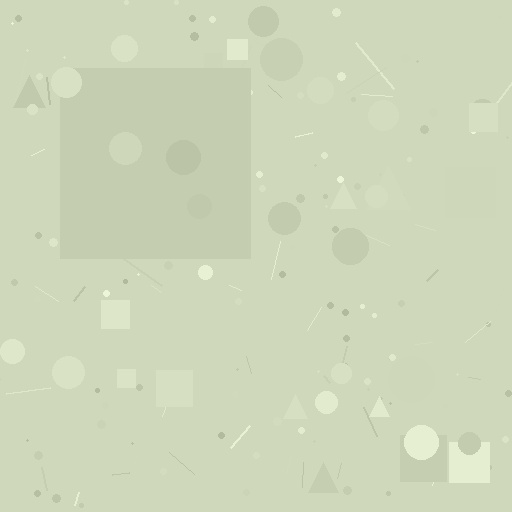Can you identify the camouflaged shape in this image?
The camouflaged shape is a square.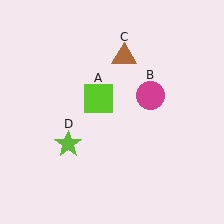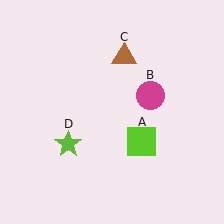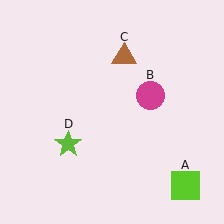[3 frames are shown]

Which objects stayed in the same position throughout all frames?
Magenta circle (object B) and brown triangle (object C) and lime star (object D) remained stationary.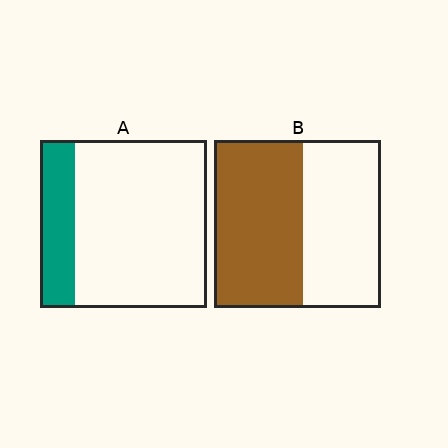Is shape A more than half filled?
No.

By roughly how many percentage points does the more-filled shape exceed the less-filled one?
By roughly 30 percentage points (B over A).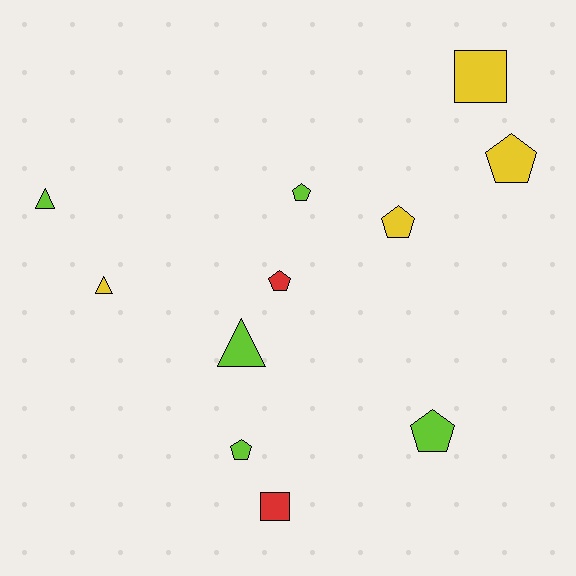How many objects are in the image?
There are 11 objects.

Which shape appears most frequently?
Pentagon, with 6 objects.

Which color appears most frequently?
Lime, with 5 objects.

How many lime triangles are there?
There are 2 lime triangles.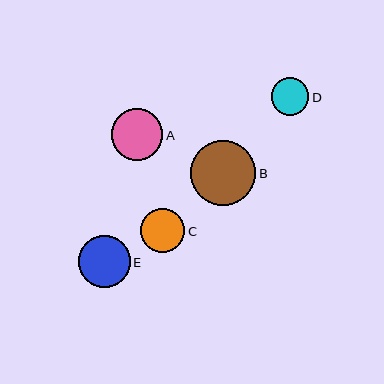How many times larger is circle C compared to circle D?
Circle C is approximately 1.2 times the size of circle D.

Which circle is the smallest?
Circle D is the smallest with a size of approximately 38 pixels.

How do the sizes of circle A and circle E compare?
Circle A and circle E are approximately the same size.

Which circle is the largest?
Circle B is the largest with a size of approximately 65 pixels.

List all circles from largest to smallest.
From largest to smallest: B, A, E, C, D.